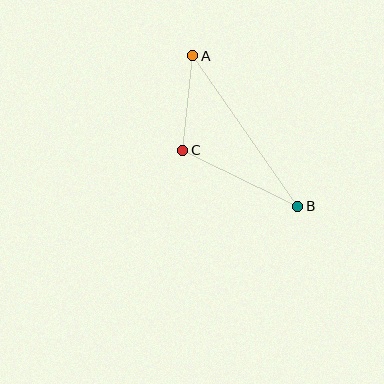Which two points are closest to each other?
Points A and C are closest to each other.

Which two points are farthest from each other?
Points A and B are farthest from each other.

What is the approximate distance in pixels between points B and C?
The distance between B and C is approximately 128 pixels.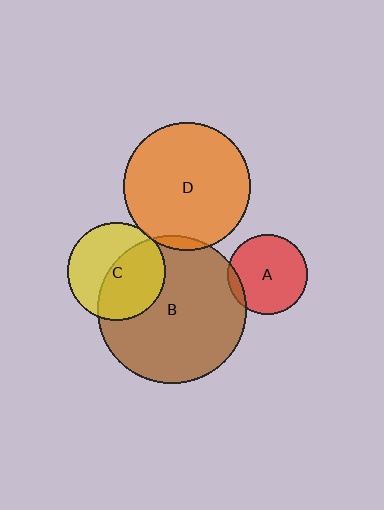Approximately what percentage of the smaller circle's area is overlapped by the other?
Approximately 5%.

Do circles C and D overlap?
Yes.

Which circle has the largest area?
Circle B (brown).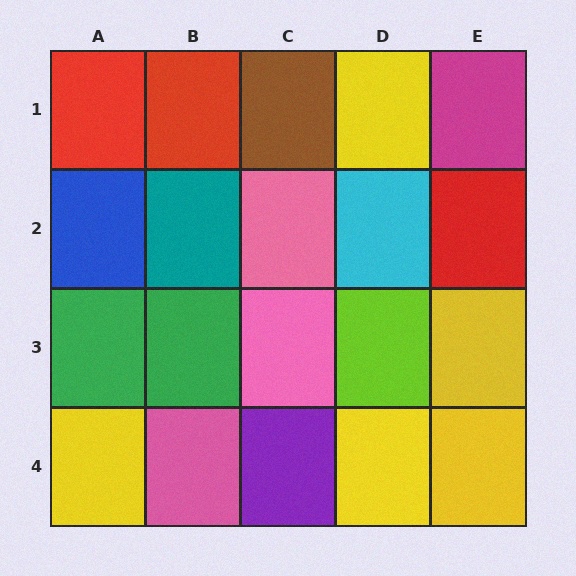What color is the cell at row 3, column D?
Lime.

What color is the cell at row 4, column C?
Purple.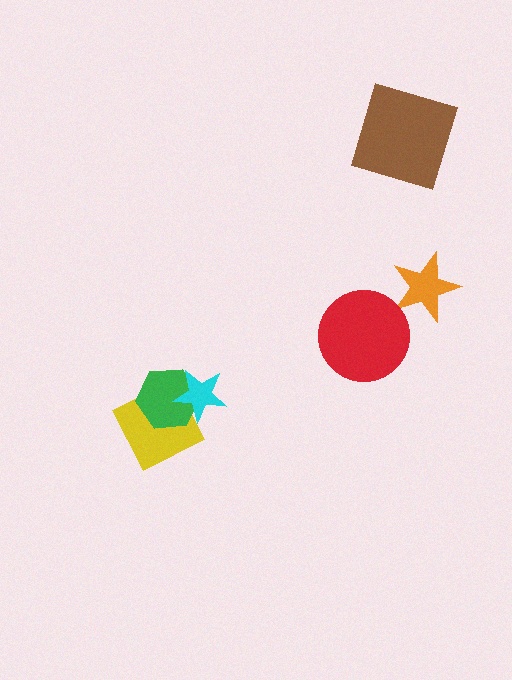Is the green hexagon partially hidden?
Yes, it is partially covered by another shape.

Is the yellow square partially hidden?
Yes, it is partially covered by another shape.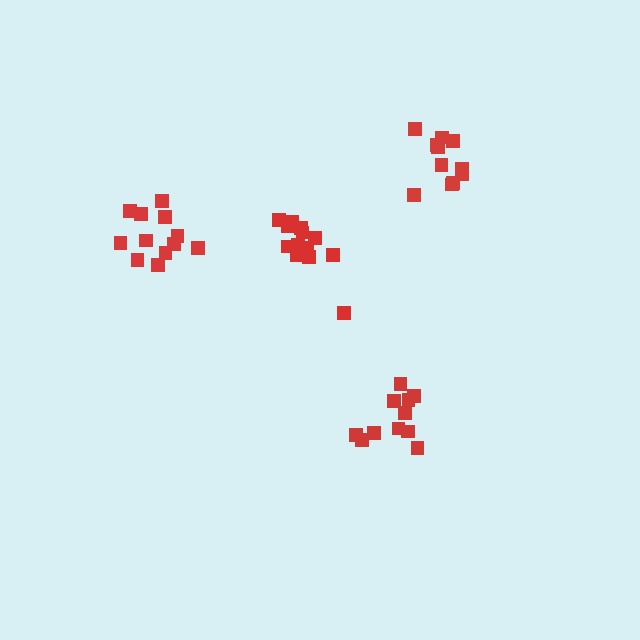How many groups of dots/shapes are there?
There are 4 groups.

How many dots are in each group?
Group 1: 12 dots, Group 2: 11 dots, Group 3: 14 dots, Group 4: 11 dots (48 total).